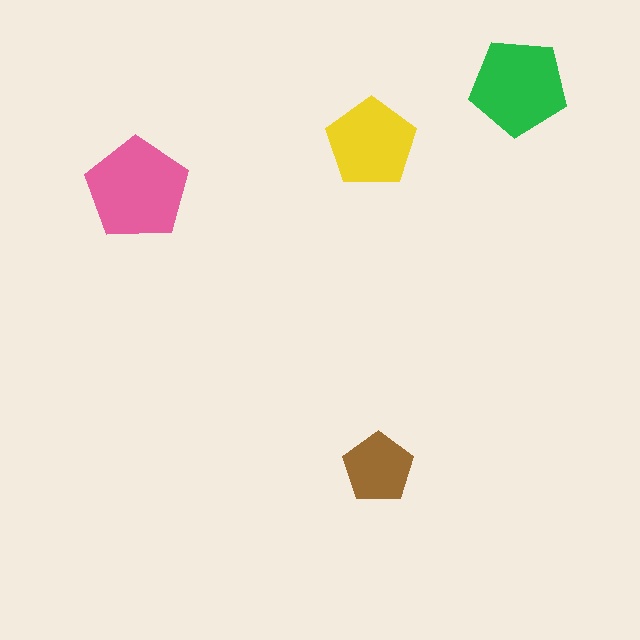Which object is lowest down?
The brown pentagon is bottommost.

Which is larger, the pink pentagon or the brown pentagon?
The pink one.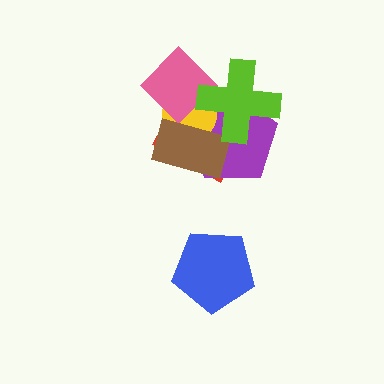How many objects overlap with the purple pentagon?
5 objects overlap with the purple pentagon.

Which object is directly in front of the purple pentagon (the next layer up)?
The yellow circle is directly in front of the purple pentagon.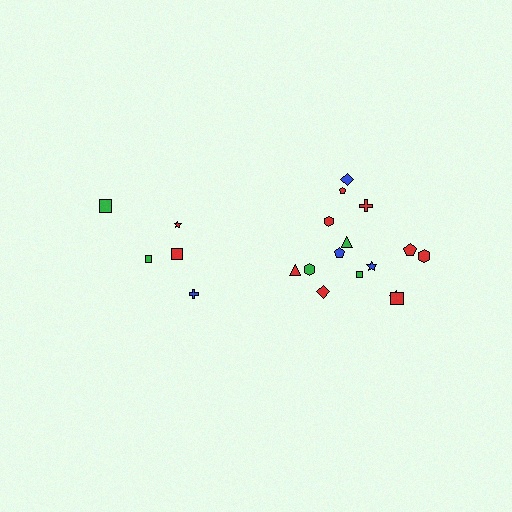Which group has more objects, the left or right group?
The right group.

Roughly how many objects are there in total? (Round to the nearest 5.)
Roughly 20 objects in total.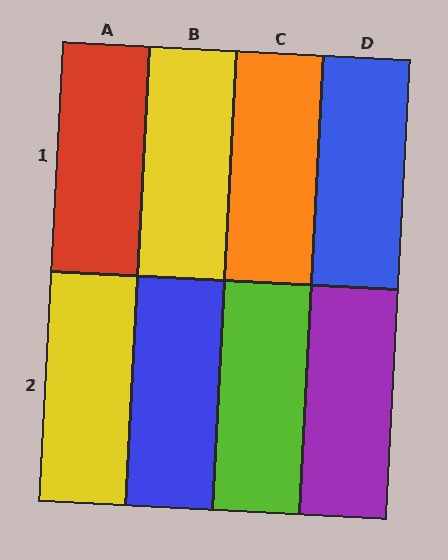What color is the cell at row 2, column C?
Lime.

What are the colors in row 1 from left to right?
Red, yellow, orange, blue.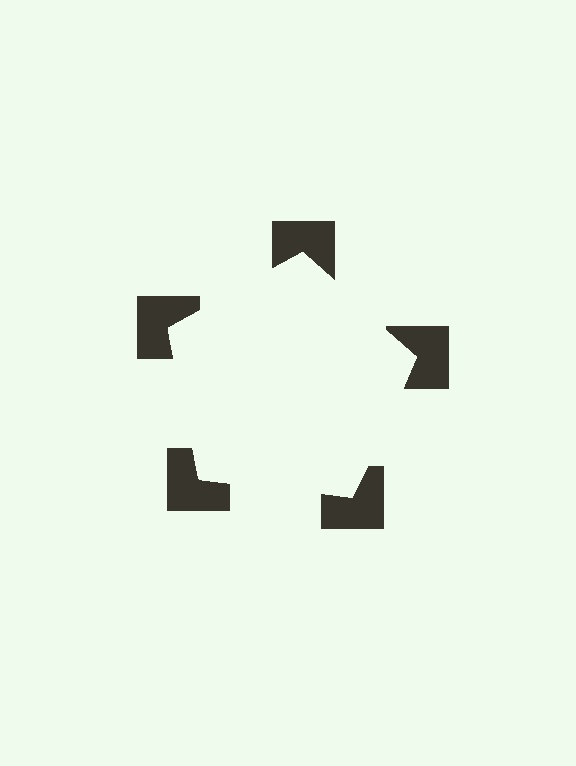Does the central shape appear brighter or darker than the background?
It typically appears slightly brighter than the background, even though no actual brightness change is drawn.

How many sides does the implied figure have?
5 sides.